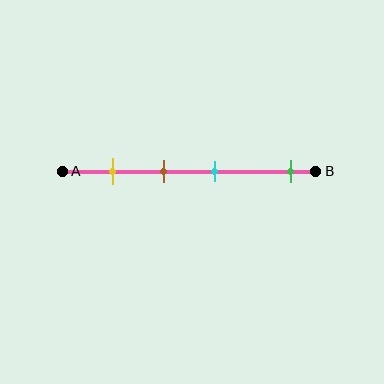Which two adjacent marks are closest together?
The brown and cyan marks are the closest adjacent pair.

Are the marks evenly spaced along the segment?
No, the marks are not evenly spaced.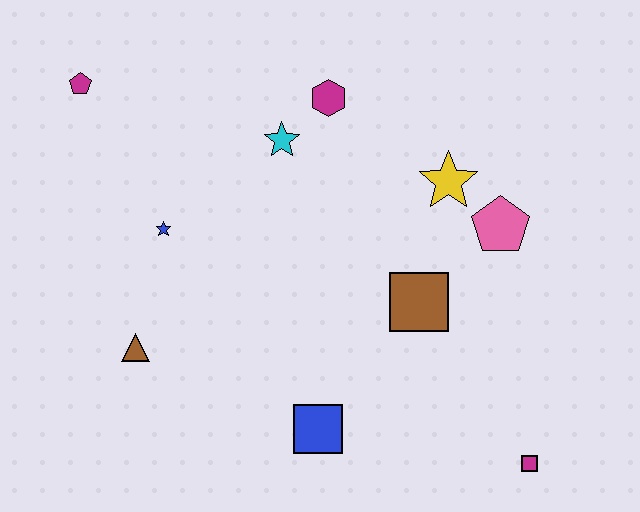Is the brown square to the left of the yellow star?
Yes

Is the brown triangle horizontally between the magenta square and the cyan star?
No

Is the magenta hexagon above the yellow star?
Yes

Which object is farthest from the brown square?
The magenta pentagon is farthest from the brown square.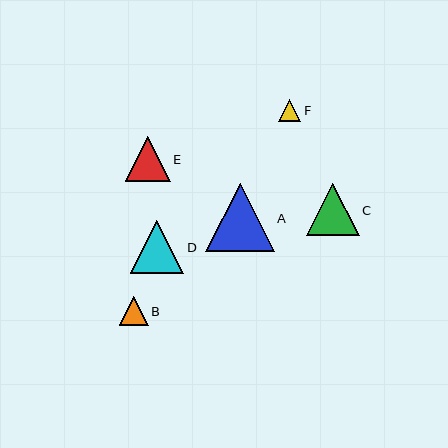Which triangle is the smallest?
Triangle F is the smallest with a size of approximately 22 pixels.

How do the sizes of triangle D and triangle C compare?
Triangle D and triangle C are approximately the same size.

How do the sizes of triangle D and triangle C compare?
Triangle D and triangle C are approximately the same size.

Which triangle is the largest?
Triangle A is the largest with a size of approximately 68 pixels.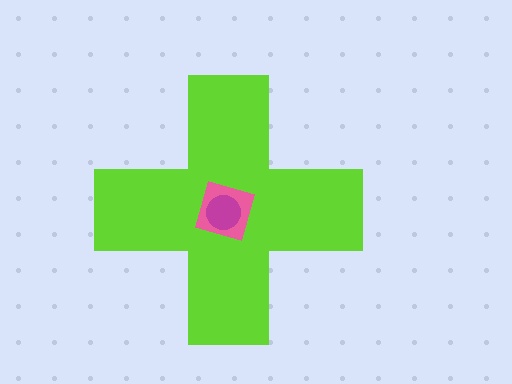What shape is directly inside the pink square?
The magenta circle.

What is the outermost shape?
The lime cross.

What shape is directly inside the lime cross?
The pink square.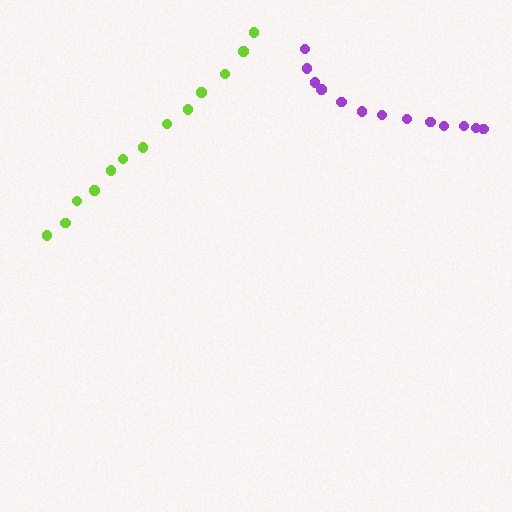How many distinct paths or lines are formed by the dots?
There are 2 distinct paths.